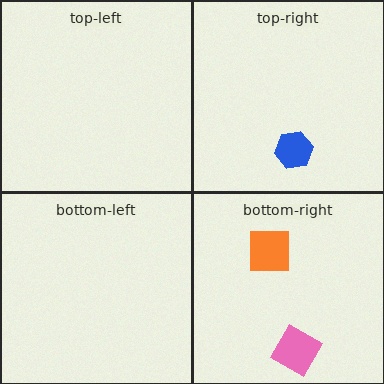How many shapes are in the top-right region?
1.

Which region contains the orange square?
The bottom-right region.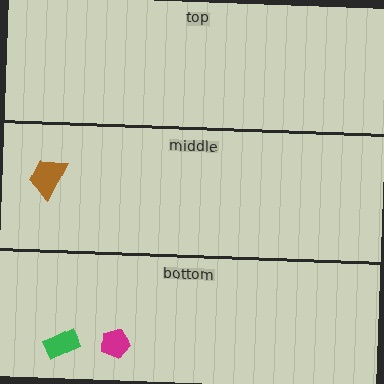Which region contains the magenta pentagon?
The bottom region.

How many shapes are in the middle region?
1.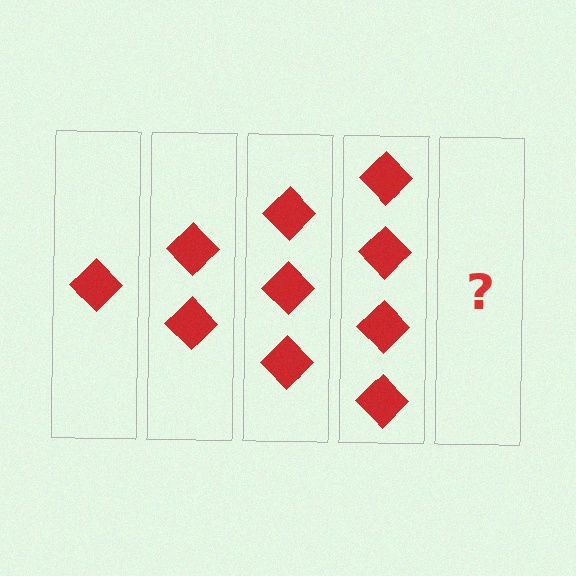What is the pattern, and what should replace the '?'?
The pattern is that each step adds one more diamond. The '?' should be 5 diamonds.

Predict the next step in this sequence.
The next step is 5 diamonds.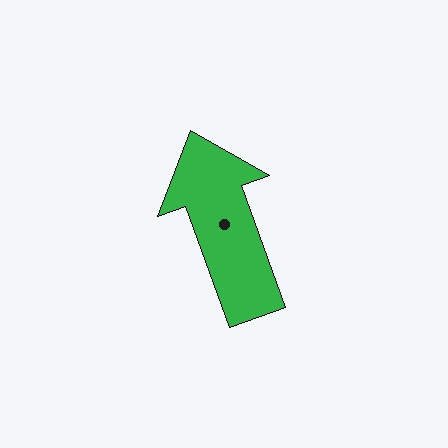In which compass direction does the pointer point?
North.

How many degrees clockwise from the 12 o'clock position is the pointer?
Approximately 340 degrees.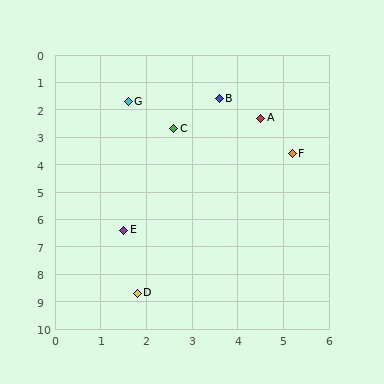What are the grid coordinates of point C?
Point C is at approximately (2.6, 2.7).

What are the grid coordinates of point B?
Point B is at approximately (3.6, 1.6).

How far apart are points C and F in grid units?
Points C and F are about 2.8 grid units apart.